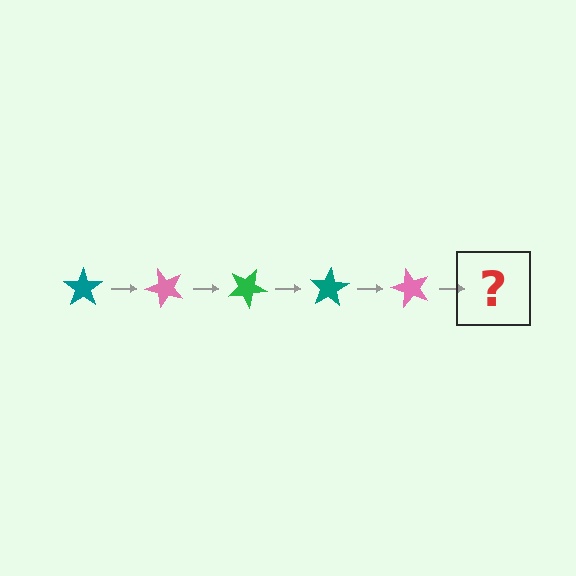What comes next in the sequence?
The next element should be a green star, rotated 250 degrees from the start.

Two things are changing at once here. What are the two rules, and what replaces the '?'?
The two rules are that it rotates 50 degrees each step and the color cycles through teal, pink, and green. The '?' should be a green star, rotated 250 degrees from the start.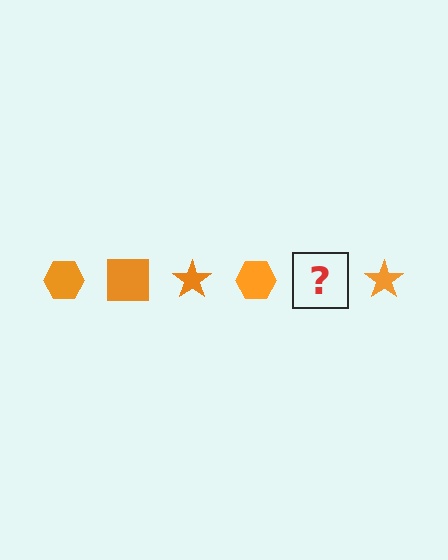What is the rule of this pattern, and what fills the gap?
The rule is that the pattern cycles through hexagon, square, star shapes in orange. The gap should be filled with an orange square.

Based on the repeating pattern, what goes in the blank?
The blank should be an orange square.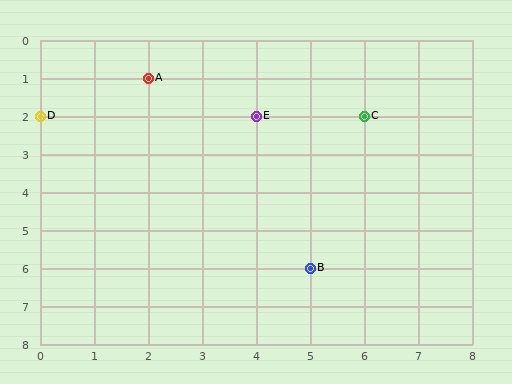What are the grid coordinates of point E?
Point E is at grid coordinates (4, 2).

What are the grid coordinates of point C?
Point C is at grid coordinates (6, 2).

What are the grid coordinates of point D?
Point D is at grid coordinates (0, 2).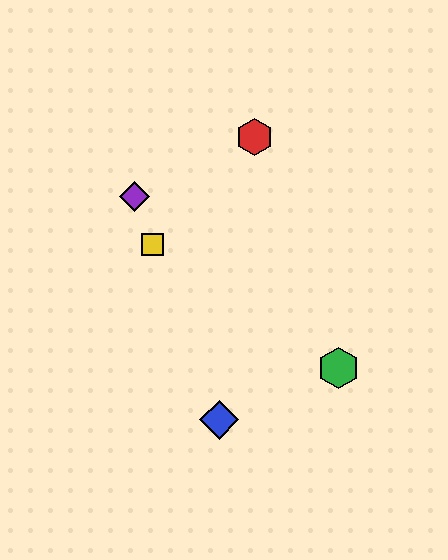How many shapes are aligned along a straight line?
3 shapes (the blue diamond, the yellow square, the purple diamond) are aligned along a straight line.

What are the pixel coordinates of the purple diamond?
The purple diamond is at (135, 197).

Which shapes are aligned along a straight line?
The blue diamond, the yellow square, the purple diamond are aligned along a straight line.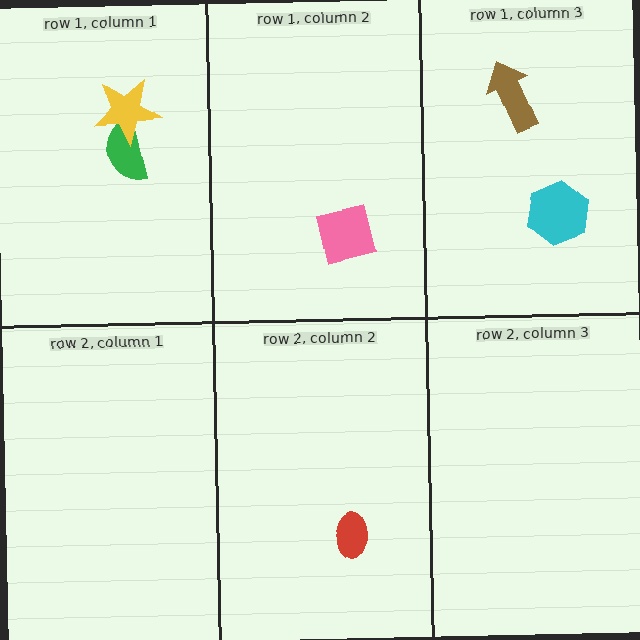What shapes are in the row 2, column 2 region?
The red ellipse.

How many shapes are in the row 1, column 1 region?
2.